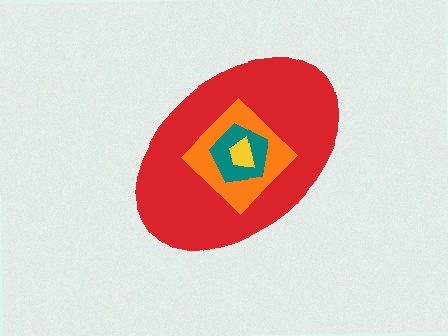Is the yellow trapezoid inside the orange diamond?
Yes.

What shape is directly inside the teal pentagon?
The yellow trapezoid.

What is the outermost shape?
The red ellipse.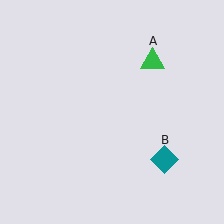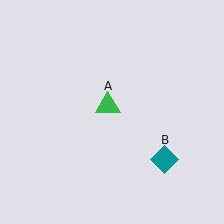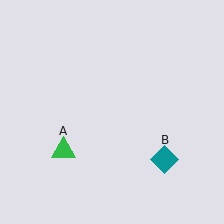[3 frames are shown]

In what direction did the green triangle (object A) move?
The green triangle (object A) moved down and to the left.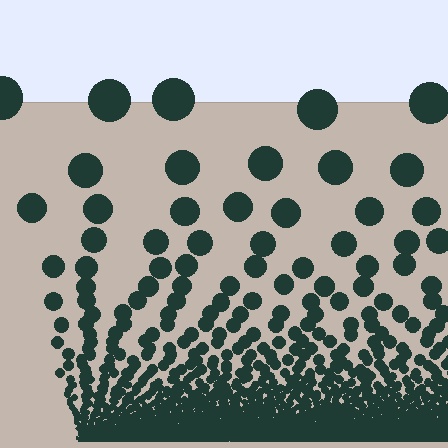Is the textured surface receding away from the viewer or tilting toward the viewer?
The surface appears to tilt toward the viewer. Texture elements get larger and sparser toward the top.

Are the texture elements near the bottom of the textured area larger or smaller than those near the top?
Smaller. The gradient is inverted — elements near the bottom are smaller and denser.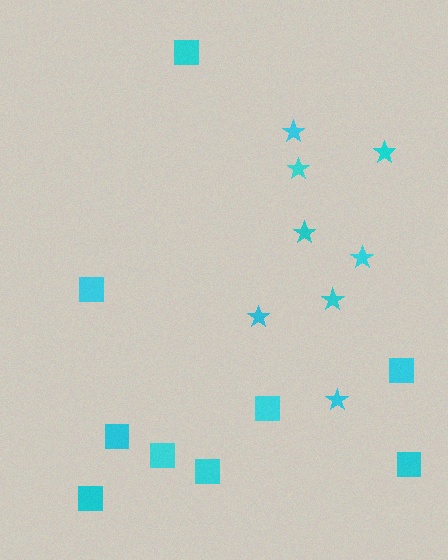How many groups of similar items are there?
There are 2 groups: one group of squares (9) and one group of stars (8).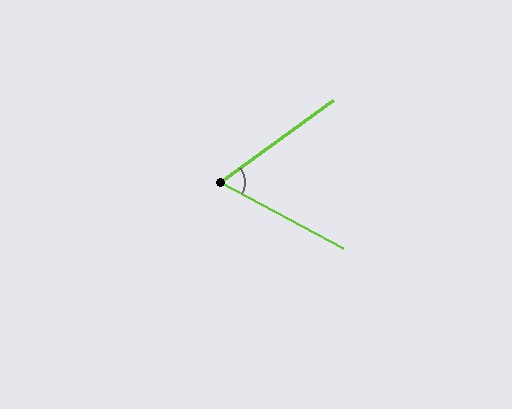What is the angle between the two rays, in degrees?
Approximately 64 degrees.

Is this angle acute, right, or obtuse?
It is acute.